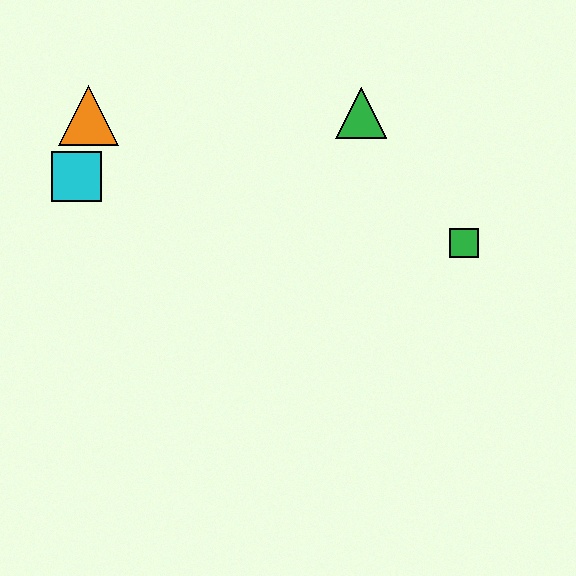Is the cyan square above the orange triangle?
No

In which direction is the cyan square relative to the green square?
The cyan square is to the left of the green square.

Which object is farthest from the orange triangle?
The green square is farthest from the orange triangle.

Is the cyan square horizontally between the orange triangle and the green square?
No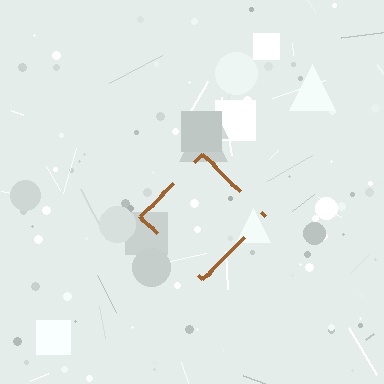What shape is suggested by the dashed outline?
The dashed outline suggests a diamond.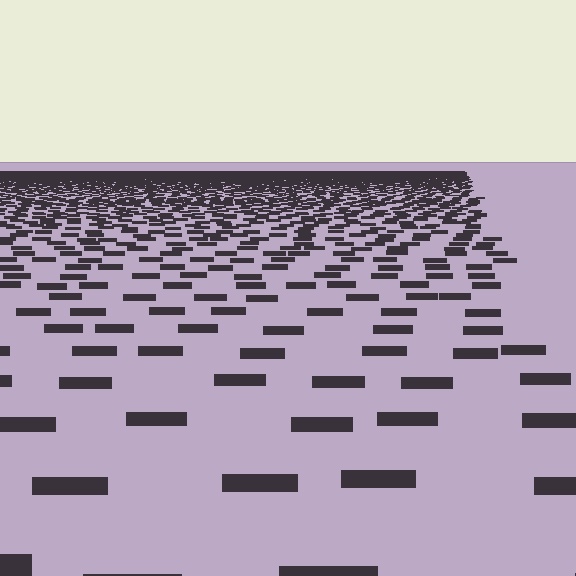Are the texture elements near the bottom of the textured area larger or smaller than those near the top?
Larger. Near the bottom, elements are closer to the viewer and appear at a bigger on-screen size.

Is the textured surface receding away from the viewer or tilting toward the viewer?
The surface is receding away from the viewer. Texture elements get smaller and denser toward the top.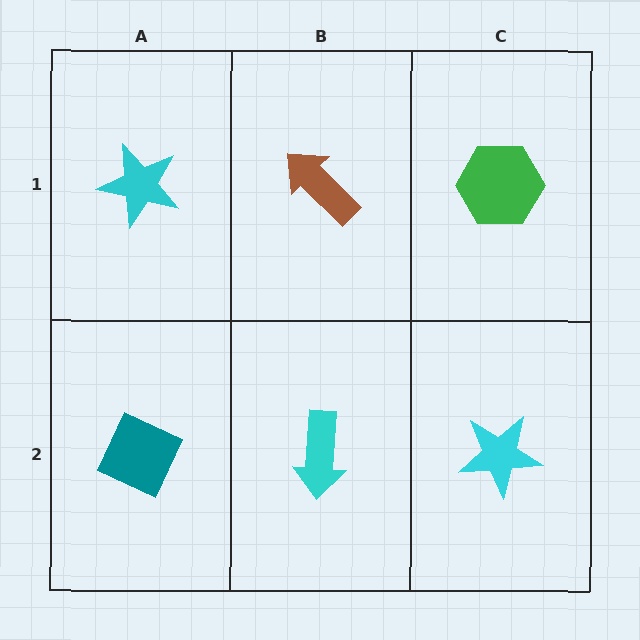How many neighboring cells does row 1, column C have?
2.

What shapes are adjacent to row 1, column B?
A cyan arrow (row 2, column B), a cyan star (row 1, column A), a green hexagon (row 1, column C).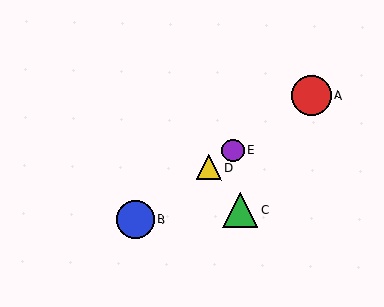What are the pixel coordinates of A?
Object A is at (311, 95).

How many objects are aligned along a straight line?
4 objects (A, B, D, E) are aligned along a straight line.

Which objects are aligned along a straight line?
Objects A, B, D, E are aligned along a straight line.